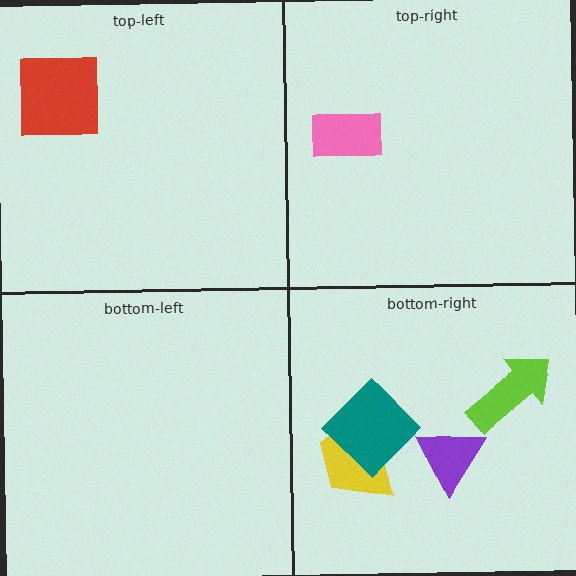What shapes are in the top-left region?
The red square.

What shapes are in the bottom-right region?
The purple triangle, the yellow trapezoid, the lime arrow, the teal diamond.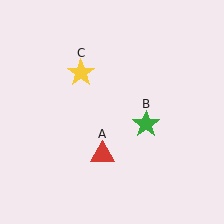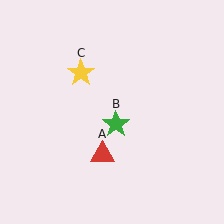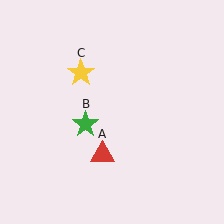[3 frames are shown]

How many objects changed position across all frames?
1 object changed position: green star (object B).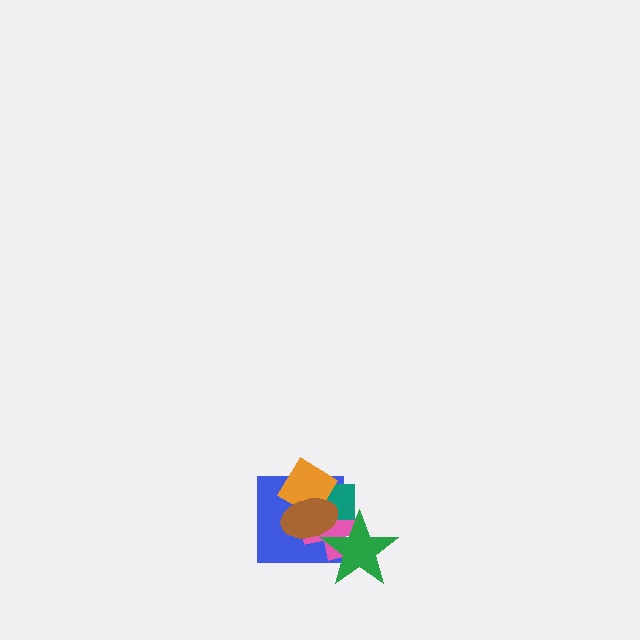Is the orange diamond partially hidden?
Yes, it is partially covered by another shape.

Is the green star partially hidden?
Yes, it is partially covered by another shape.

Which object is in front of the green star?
The brown ellipse is in front of the green star.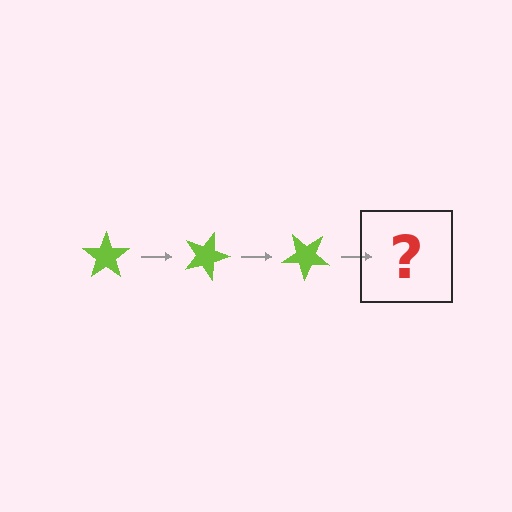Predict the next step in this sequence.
The next step is a lime star rotated 60 degrees.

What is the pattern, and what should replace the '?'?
The pattern is that the star rotates 20 degrees each step. The '?' should be a lime star rotated 60 degrees.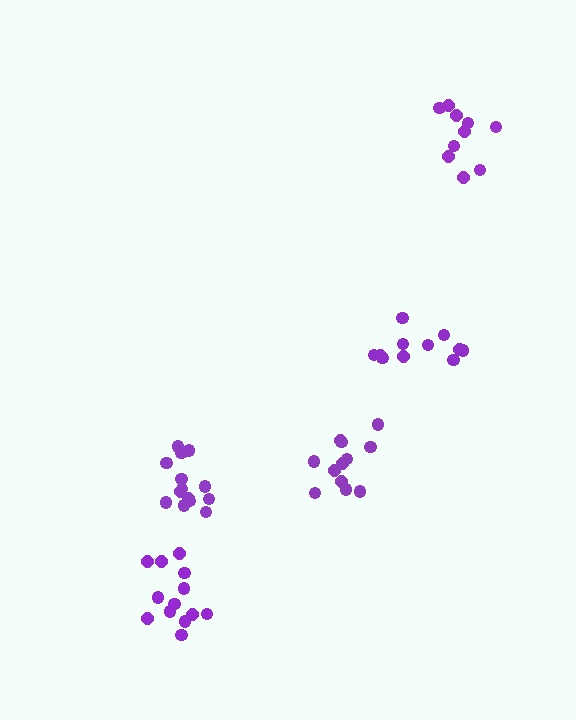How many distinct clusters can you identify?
There are 5 distinct clusters.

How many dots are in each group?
Group 1: 12 dots, Group 2: 14 dots, Group 3: 11 dots, Group 4: 13 dots, Group 5: 10 dots (60 total).